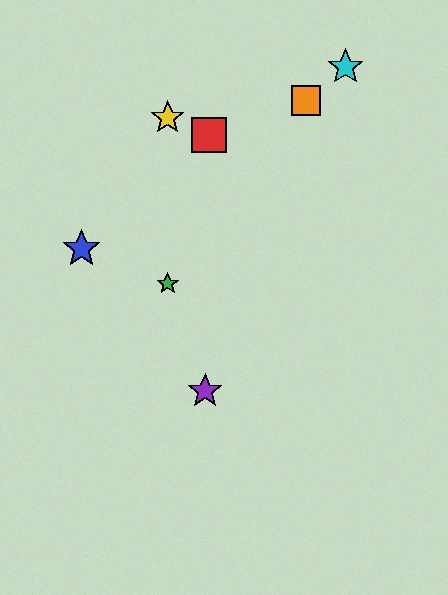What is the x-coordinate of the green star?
The green star is at x≈168.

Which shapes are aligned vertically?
The green star, the yellow star are aligned vertically.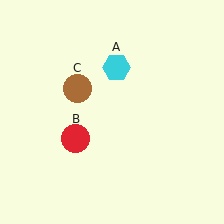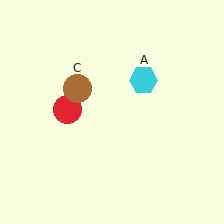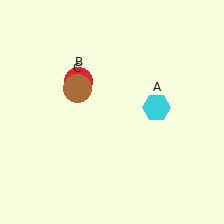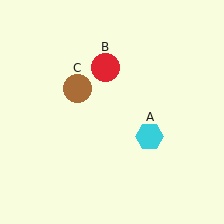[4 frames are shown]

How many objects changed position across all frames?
2 objects changed position: cyan hexagon (object A), red circle (object B).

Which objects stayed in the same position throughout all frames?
Brown circle (object C) remained stationary.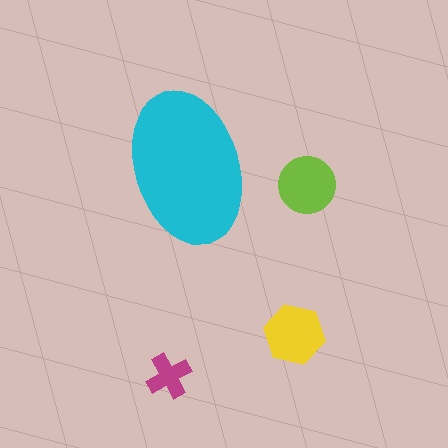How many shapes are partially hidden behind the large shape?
0 shapes are partially hidden.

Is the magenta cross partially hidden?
No, the magenta cross is fully visible.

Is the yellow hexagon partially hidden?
No, the yellow hexagon is fully visible.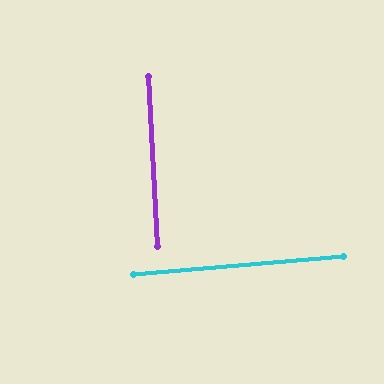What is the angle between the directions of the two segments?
Approximately 88 degrees.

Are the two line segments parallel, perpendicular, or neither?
Perpendicular — they meet at approximately 88°.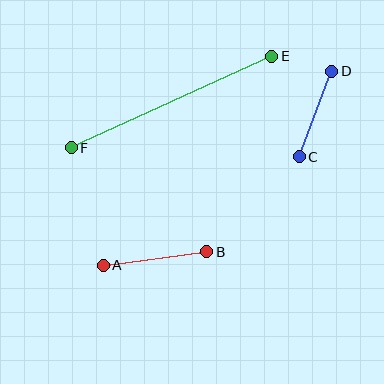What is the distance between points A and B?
The distance is approximately 105 pixels.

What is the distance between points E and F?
The distance is approximately 220 pixels.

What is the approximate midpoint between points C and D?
The midpoint is at approximately (315, 114) pixels.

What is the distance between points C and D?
The distance is approximately 91 pixels.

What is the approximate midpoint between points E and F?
The midpoint is at approximately (171, 102) pixels.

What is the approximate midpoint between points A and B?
The midpoint is at approximately (155, 258) pixels.